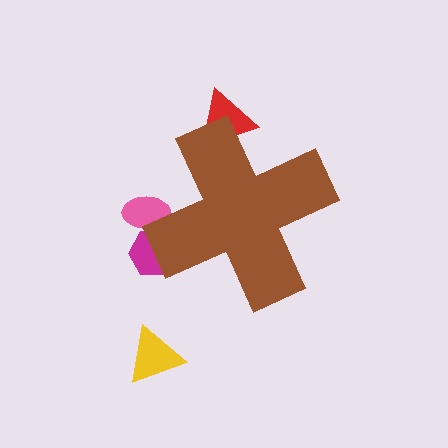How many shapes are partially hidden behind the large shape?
3 shapes are partially hidden.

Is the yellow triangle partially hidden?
No, the yellow triangle is fully visible.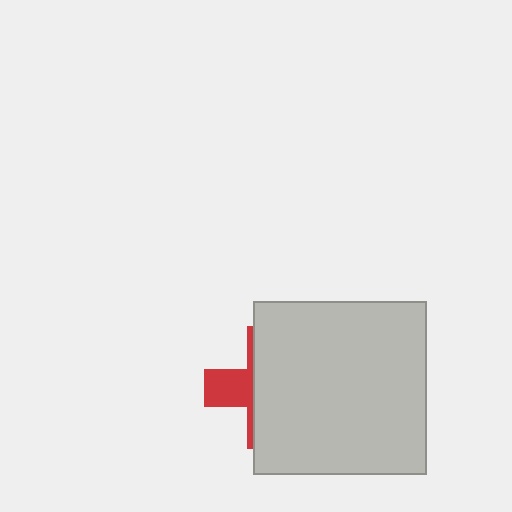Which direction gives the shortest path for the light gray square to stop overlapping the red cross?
Moving right gives the shortest separation.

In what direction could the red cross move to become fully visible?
The red cross could move left. That would shift it out from behind the light gray square entirely.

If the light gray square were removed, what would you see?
You would see the complete red cross.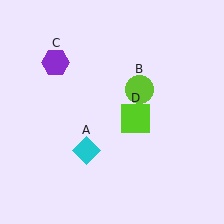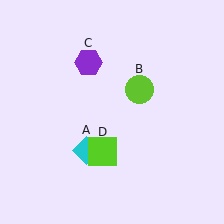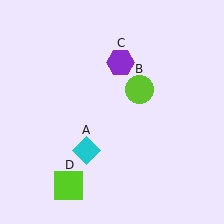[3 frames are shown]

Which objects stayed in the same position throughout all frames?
Cyan diamond (object A) and lime circle (object B) remained stationary.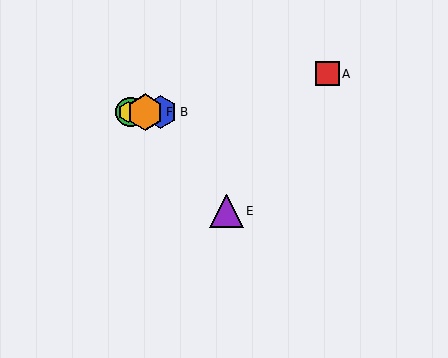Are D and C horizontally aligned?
Yes, both are at y≈112.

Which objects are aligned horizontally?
Objects B, C, D, F are aligned horizontally.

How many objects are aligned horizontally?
4 objects (B, C, D, F) are aligned horizontally.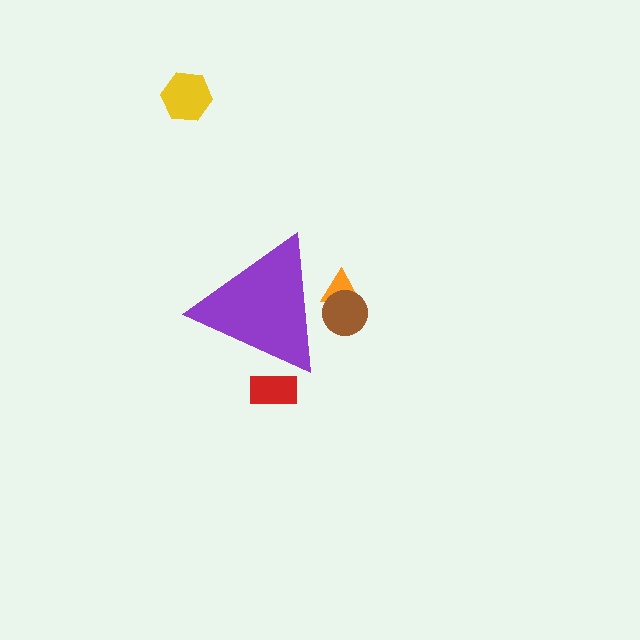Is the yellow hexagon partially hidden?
No, the yellow hexagon is fully visible.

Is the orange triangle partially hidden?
Yes, the orange triangle is partially hidden behind the purple triangle.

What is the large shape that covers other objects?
A purple triangle.